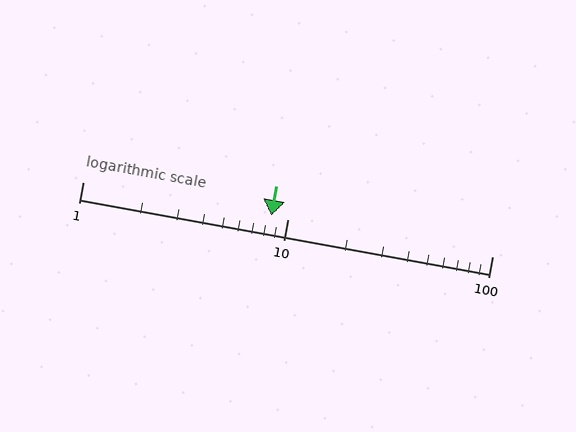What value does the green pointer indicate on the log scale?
The pointer indicates approximately 8.3.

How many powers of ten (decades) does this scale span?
The scale spans 2 decades, from 1 to 100.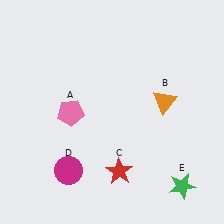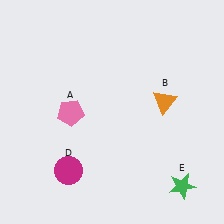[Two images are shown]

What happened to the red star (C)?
The red star (C) was removed in Image 2. It was in the bottom-right area of Image 1.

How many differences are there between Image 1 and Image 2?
There is 1 difference between the two images.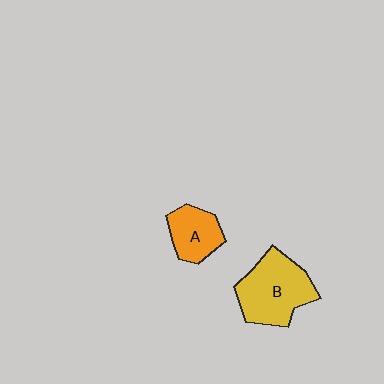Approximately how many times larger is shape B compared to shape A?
Approximately 1.7 times.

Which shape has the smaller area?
Shape A (orange).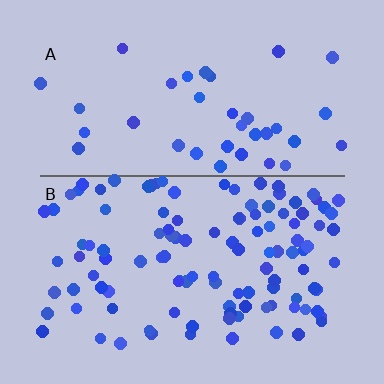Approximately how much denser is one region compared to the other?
Approximately 3.0× — region B over region A.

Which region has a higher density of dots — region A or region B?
B (the bottom).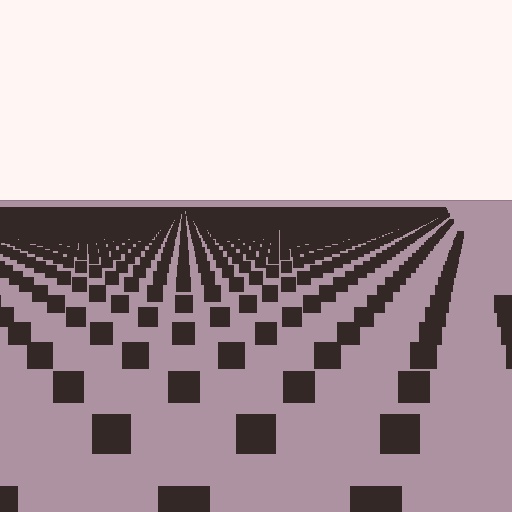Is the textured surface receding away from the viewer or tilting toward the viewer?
The surface is receding away from the viewer. Texture elements get smaller and denser toward the top.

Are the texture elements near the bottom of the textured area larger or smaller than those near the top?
Larger. Near the bottom, elements are closer to the viewer and appear at a bigger on-screen size.